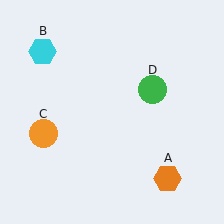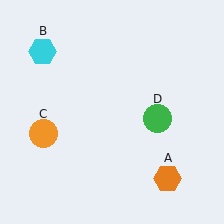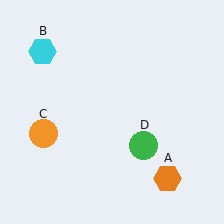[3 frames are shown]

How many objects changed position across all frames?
1 object changed position: green circle (object D).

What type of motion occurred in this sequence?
The green circle (object D) rotated clockwise around the center of the scene.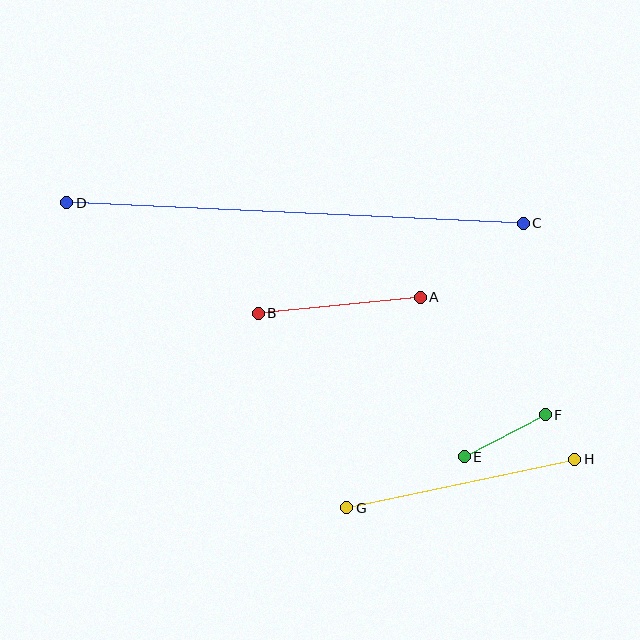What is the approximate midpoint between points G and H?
The midpoint is at approximately (461, 483) pixels.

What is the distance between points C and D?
The distance is approximately 457 pixels.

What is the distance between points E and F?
The distance is approximately 91 pixels.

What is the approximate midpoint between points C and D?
The midpoint is at approximately (295, 213) pixels.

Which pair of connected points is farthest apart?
Points C and D are farthest apart.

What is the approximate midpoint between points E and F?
The midpoint is at approximately (505, 436) pixels.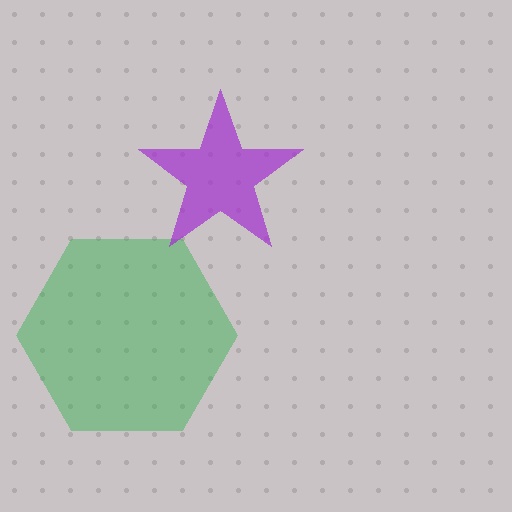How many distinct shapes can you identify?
There are 2 distinct shapes: a green hexagon, a purple star.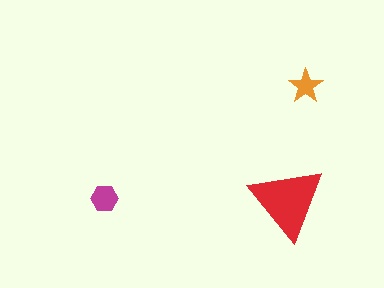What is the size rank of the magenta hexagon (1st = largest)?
2nd.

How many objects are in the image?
There are 3 objects in the image.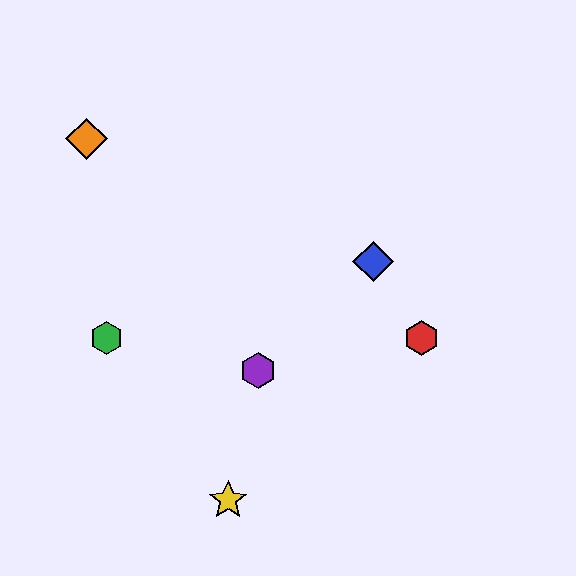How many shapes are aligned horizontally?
2 shapes (the red hexagon, the green hexagon) are aligned horizontally.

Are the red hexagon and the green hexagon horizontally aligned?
Yes, both are at y≈338.